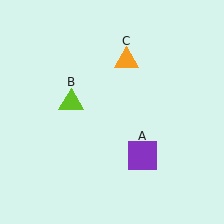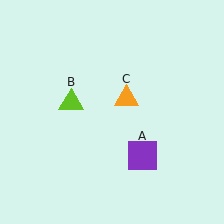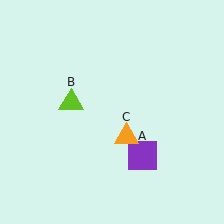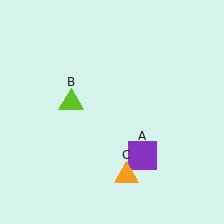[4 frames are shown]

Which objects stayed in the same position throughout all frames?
Purple square (object A) and lime triangle (object B) remained stationary.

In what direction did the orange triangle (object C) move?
The orange triangle (object C) moved down.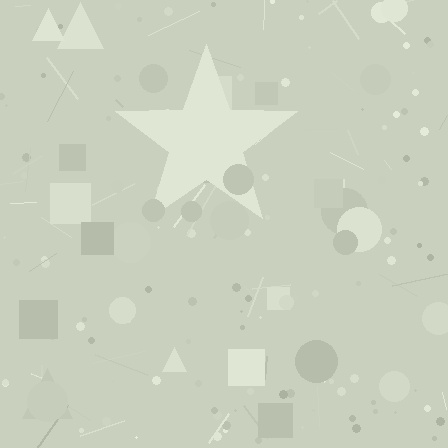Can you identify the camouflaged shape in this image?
The camouflaged shape is a star.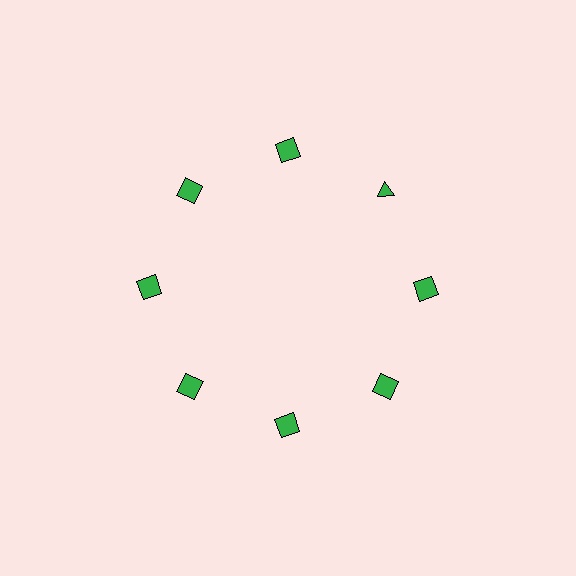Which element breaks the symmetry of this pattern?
The green triangle at roughly the 2 o'clock position breaks the symmetry. All other shapes are green squares.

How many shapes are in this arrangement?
There are 8 shapes arranged in a ring pattern.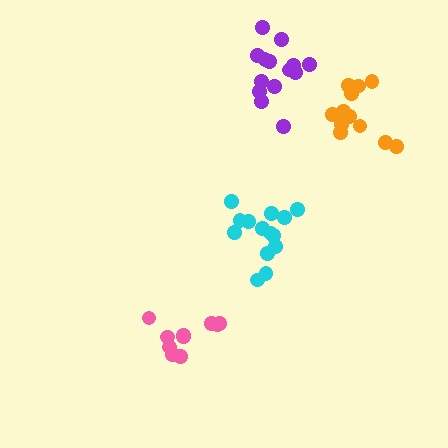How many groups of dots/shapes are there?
There are 4 groups.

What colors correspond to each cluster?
The clusters are colored: orange, pink, cyan, purple.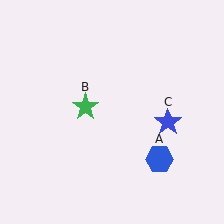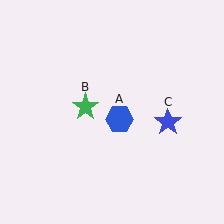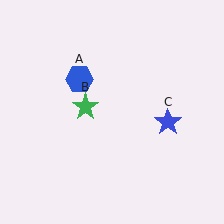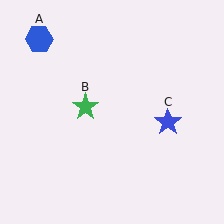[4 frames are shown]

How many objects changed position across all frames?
1 object changed position: blue hexagon (object A).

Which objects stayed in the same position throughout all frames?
Green star (object B) and blue star (object C) remained stationary.